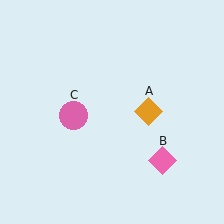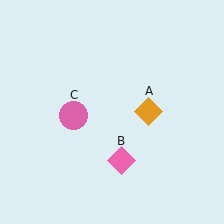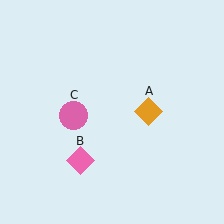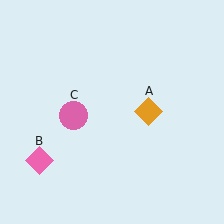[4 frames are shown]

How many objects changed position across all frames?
1 object changed position: pink diamond (object B).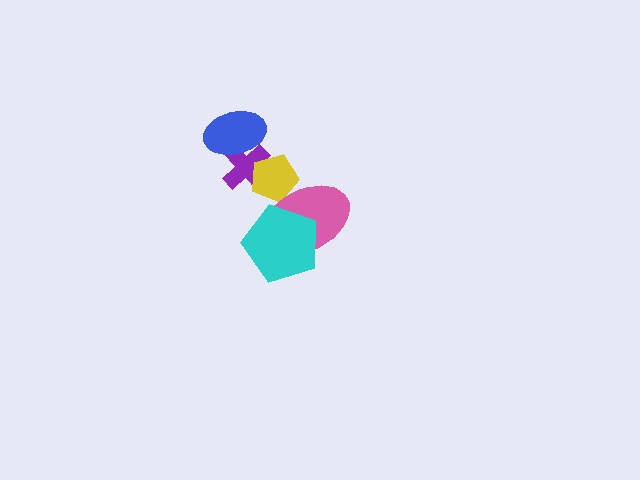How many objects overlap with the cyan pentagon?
1 object overlaps with the cyan pentagon.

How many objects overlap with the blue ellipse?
1 object overlaps with the blue ellipse.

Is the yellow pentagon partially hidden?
Yes, it is partially covered by another shape.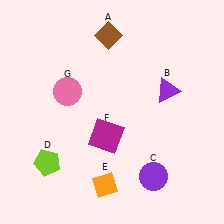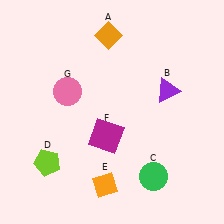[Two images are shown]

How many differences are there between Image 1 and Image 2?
There are 2 differences between the two images.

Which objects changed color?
A changed from brown to orange. C changed from purple to green.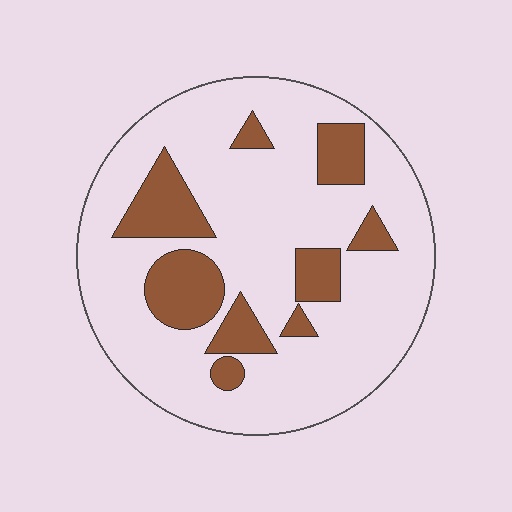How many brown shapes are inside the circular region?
9.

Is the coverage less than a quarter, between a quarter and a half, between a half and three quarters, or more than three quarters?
Less than a quarter.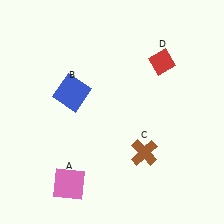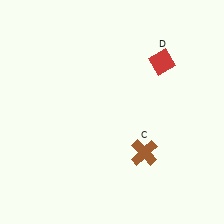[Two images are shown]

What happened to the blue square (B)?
The blue square (B) was removed in Image 2. It was in the top-left area of Image 1.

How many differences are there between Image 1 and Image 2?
There are 2 differences between the two images.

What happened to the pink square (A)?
The pink square (A) was removed in Image 2. It was in the bottom-left area of Image 1.